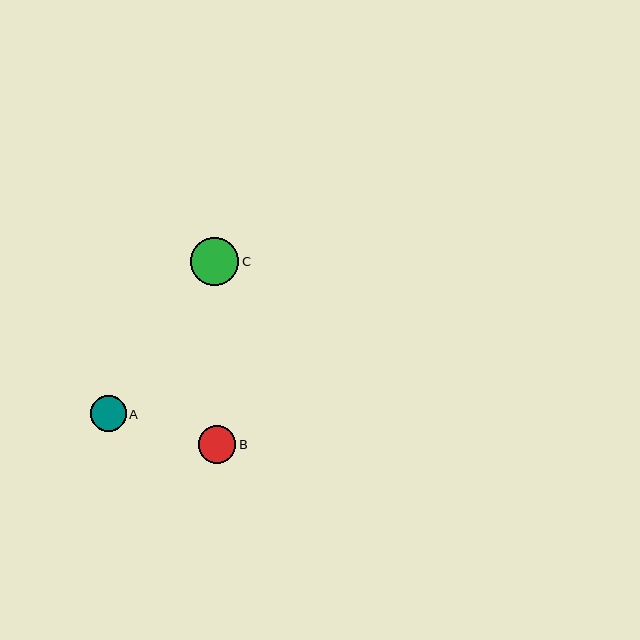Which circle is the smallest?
Circle A is the smallest with a size of approximately 36 pixels.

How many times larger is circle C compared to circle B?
Circle C is approximately 1.3 times the size of circle B.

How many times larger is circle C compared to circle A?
Circle C is approximately 1.4 times the size of circle A.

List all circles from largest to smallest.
From largest to smallest: C, B, A.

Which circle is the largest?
Circle C is the largest with a size of approximately 49 pixels.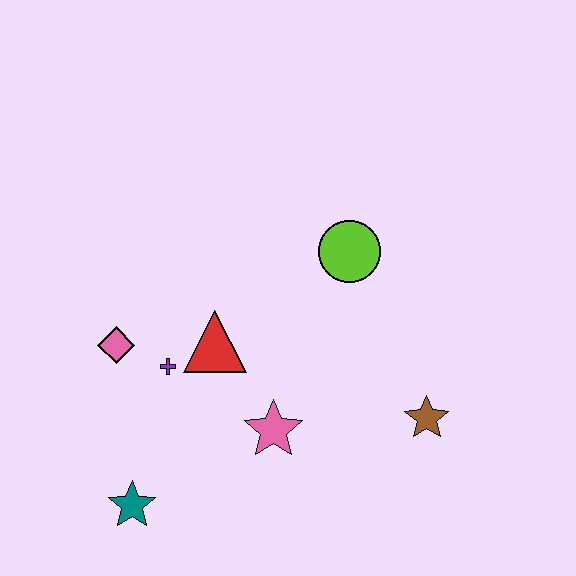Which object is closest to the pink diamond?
The purple cross is closest to the pink diamond.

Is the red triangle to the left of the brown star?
Yes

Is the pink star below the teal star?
No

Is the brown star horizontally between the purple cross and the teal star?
No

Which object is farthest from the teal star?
The lime circle is farthest from the teal star.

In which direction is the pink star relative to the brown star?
The pink star is to the left of the brown star.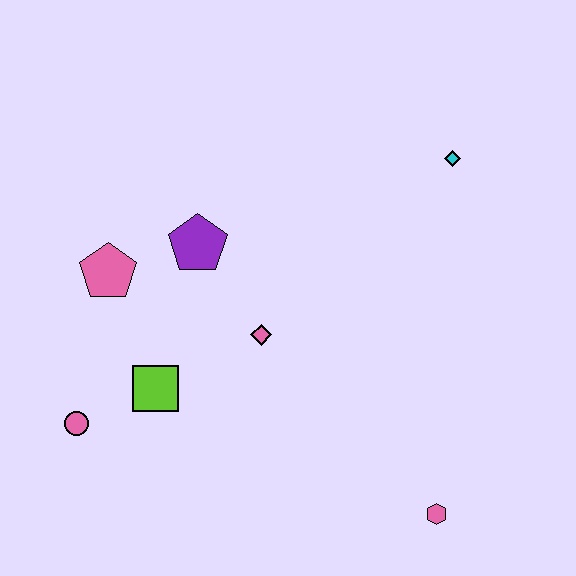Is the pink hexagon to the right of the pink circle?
Yes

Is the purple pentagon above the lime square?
Yes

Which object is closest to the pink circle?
The lime square is closest to the pink circle.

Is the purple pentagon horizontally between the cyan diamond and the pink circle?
Yes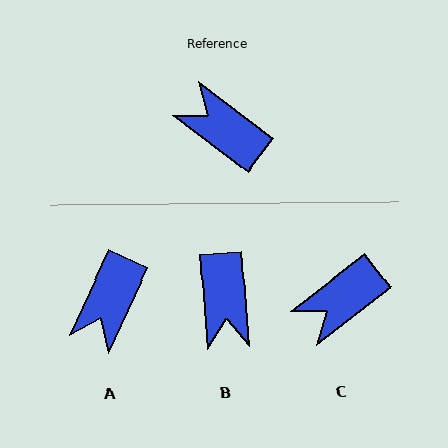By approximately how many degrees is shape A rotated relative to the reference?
Approximately 102 degrees counter-clockwise.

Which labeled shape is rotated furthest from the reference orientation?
B, about 131 degrees away.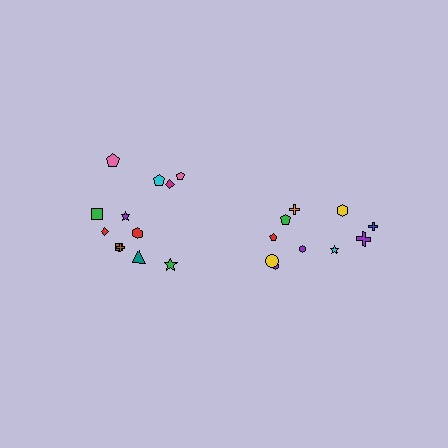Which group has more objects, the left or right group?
The left group.